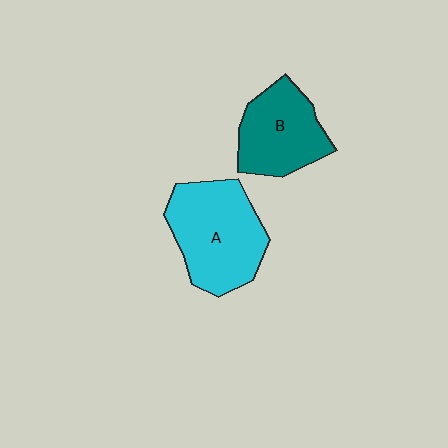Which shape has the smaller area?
Shape B (teal).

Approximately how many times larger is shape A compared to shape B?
Approximately 1.3 times.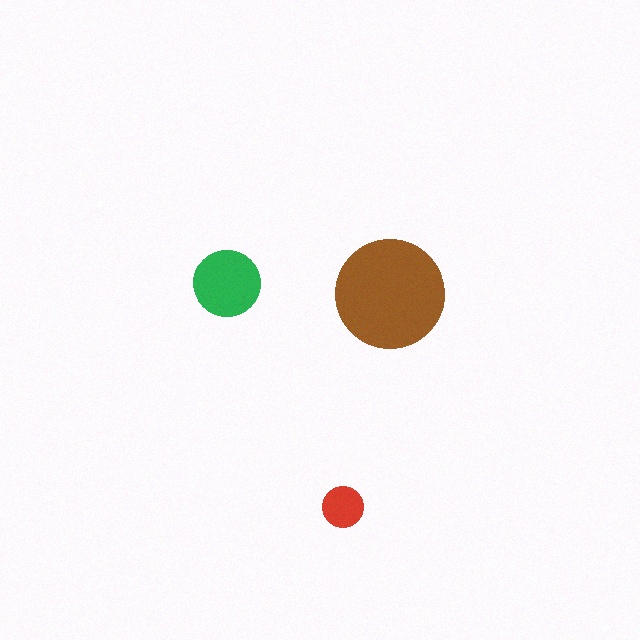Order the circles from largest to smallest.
the brown one, the green one, the red one.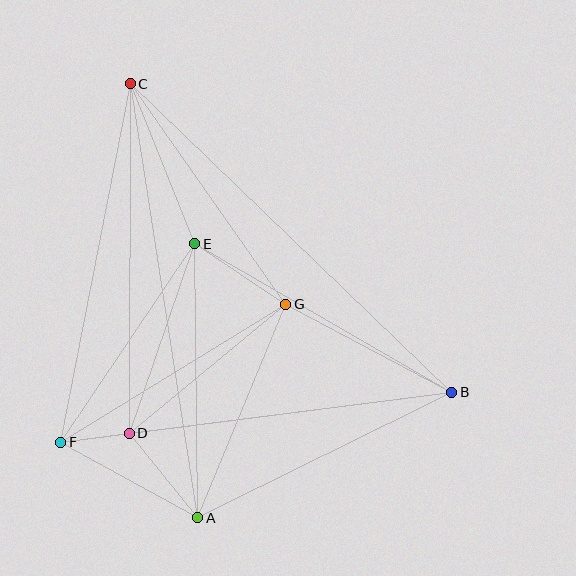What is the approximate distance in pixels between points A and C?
The distance between A and C is approximately 439 pixels.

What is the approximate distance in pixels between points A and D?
The distance between A and D is approximately 109 pixels.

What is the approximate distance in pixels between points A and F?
The distance between A and F is approximately 156 pixels.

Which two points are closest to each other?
Points D and F are closest to each other.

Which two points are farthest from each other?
Points B and C are farthest from each other.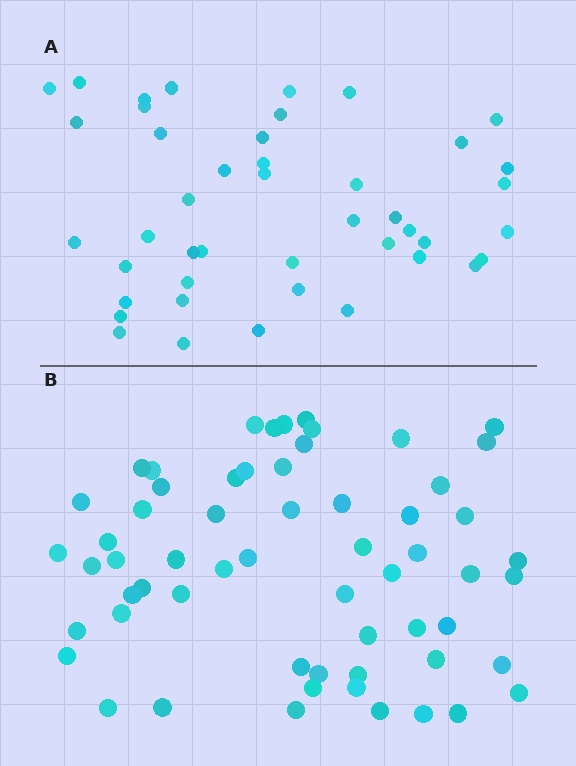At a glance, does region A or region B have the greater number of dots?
Region B (the bottom region) has more dots.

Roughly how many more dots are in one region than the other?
Region B has approximately 15 more dots than region A.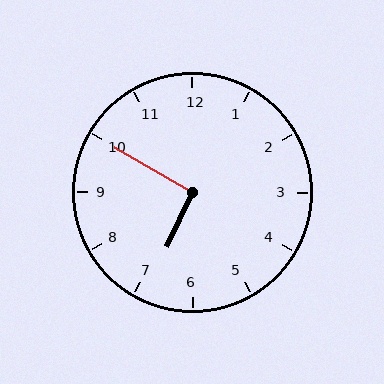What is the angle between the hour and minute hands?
Approximately 95 degrees.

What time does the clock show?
6:50.